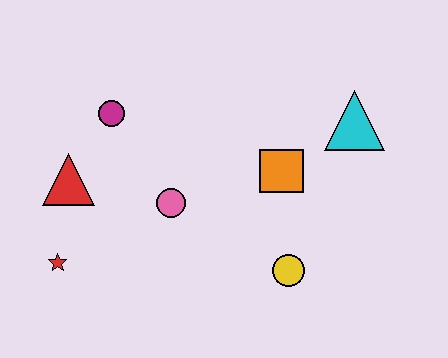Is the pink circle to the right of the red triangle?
Yes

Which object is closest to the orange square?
The cyan triangle is closest to the orange square.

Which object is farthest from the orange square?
The red star is farthest from the orange square.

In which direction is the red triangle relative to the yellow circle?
The red triangle is to the left of the yellow circle.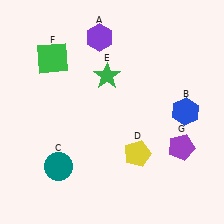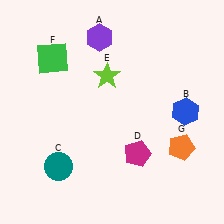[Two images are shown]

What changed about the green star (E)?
In Image 1, E is green. In Image 2, it changed to lime.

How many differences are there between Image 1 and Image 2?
There are 3 differences between the two images.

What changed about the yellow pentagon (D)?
In Image 1, D is yellow. In Image 2, it changed to magenta.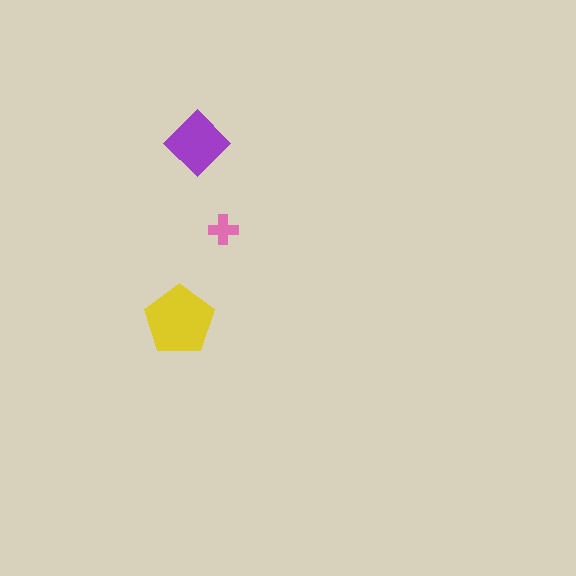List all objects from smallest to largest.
The pink cross, the purple diamond, the yellow pentagon.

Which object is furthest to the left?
The yellow pentagon is leftmost.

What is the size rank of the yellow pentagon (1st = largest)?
1st.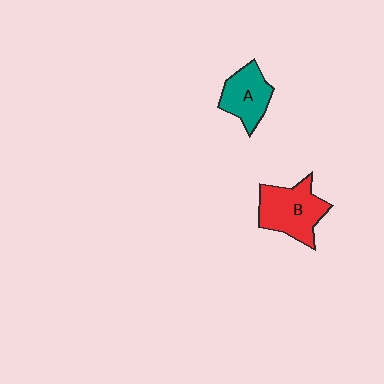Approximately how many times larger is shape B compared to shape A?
Approximately 1.4 times.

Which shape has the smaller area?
Shape A (teal).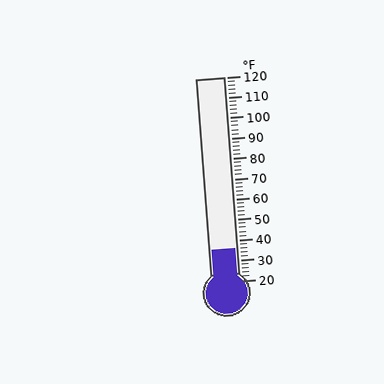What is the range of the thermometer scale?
The thermometer scale ranges from 20°F to 120°F.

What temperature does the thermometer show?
The thermometer shows approximately 36°F.